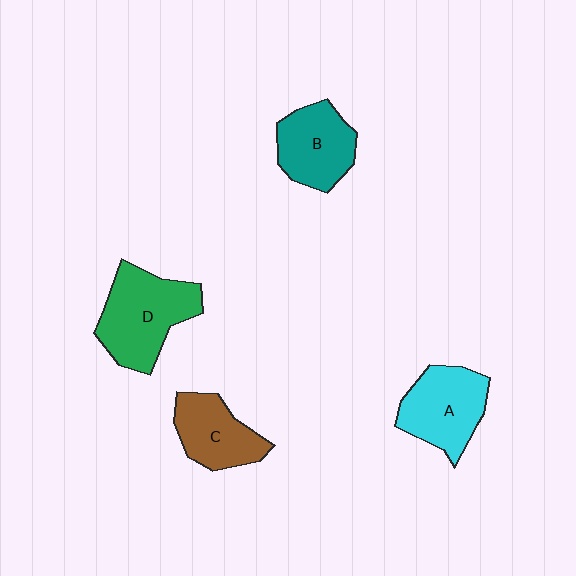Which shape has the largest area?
Shape D (green).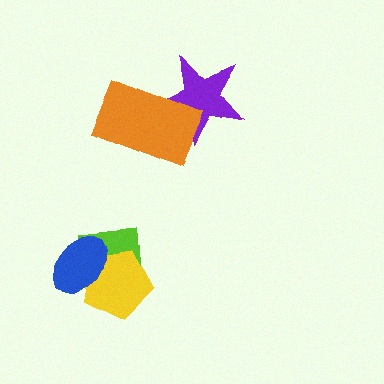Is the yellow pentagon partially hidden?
Yes, it is partially covered by another shape.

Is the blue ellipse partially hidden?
No, no other shape covers it.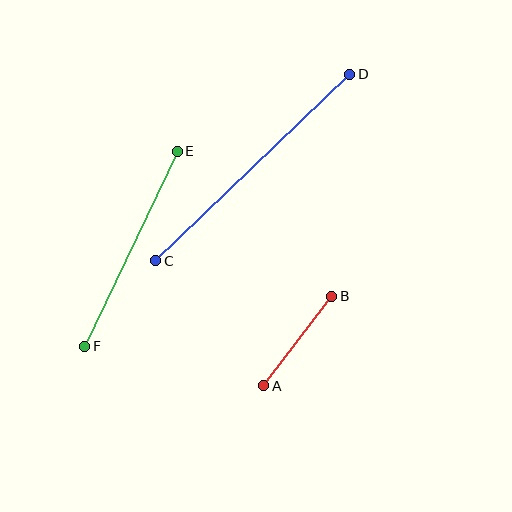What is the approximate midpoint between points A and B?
The midpoint is at approximately (298, 341) pixels.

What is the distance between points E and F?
The distance is approximately 215 pixels.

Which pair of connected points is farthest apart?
Points C and D are farthest apart.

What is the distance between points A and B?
The distance is approximately 112 pixels.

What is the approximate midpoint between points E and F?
The midpoint is at approximately (131, 249) pixels.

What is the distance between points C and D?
The distance is approximately 269 pixels.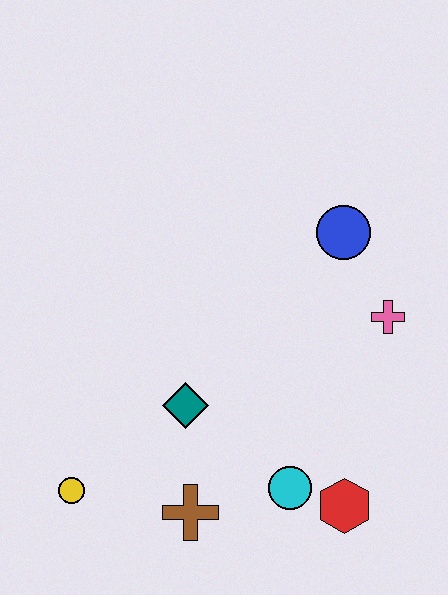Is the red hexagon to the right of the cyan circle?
Yes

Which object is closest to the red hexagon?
The cyan circle is closest to the red hexagon.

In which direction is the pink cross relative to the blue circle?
The pink cross is below the blue circle.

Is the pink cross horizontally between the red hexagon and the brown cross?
No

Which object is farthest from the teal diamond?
The blue circle is farthest from the teal diamond.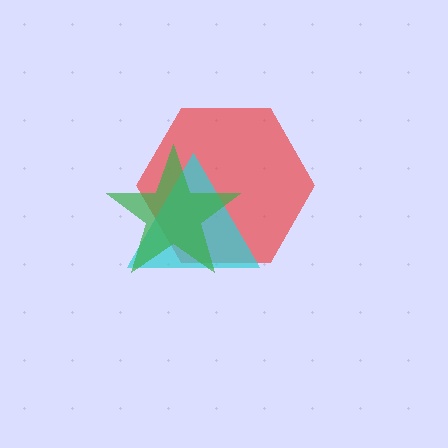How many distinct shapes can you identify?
There are 3 distinct shapes: a red hexagon, a cyan triangle, a green star.